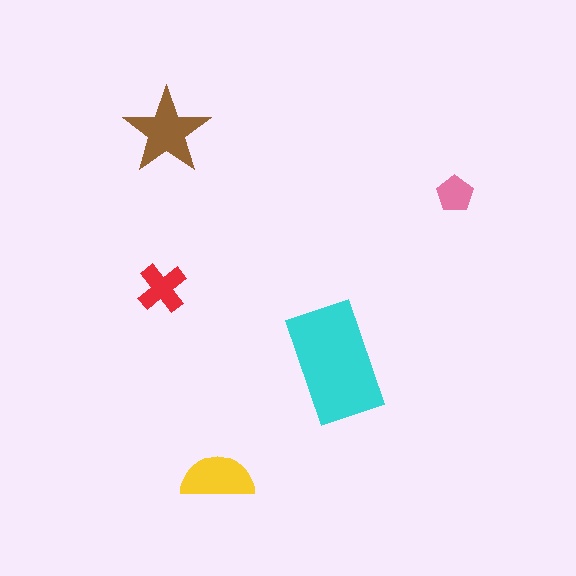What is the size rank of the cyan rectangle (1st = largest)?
1st.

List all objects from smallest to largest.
The pink pentagon, the red cross, the yellow semicircle, the brown star, the cyan rectangle.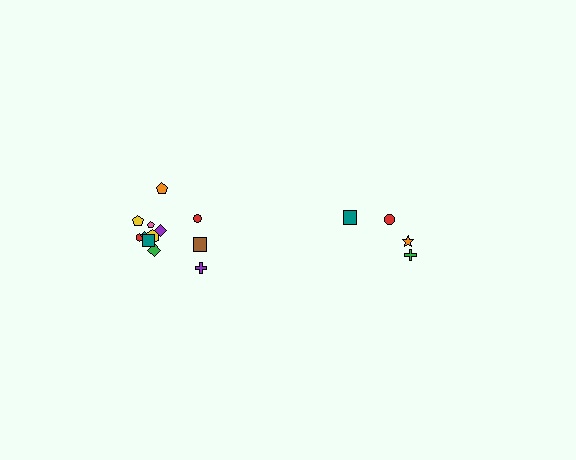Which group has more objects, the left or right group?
The left group.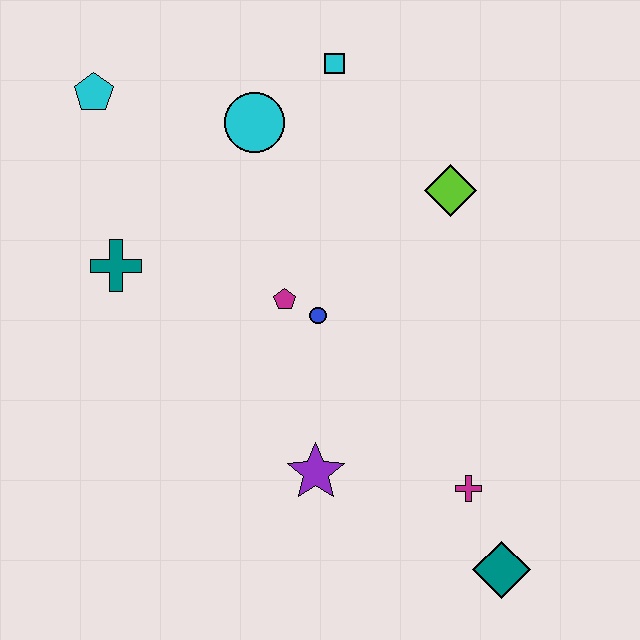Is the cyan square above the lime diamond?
Yes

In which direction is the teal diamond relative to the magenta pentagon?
The teal diamond is below the magenta pentagon.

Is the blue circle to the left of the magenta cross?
Yes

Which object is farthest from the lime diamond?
The teal diamond is farthest from the lime diamond.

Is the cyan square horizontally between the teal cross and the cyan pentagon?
No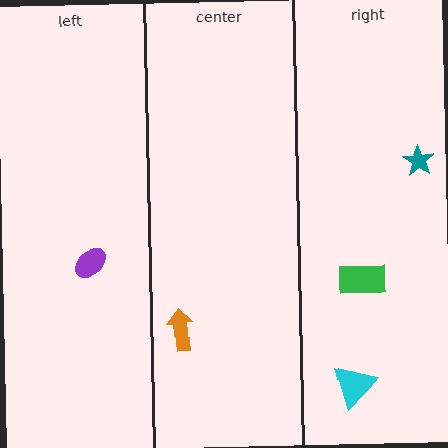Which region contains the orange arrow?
The center region.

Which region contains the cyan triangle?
The right region.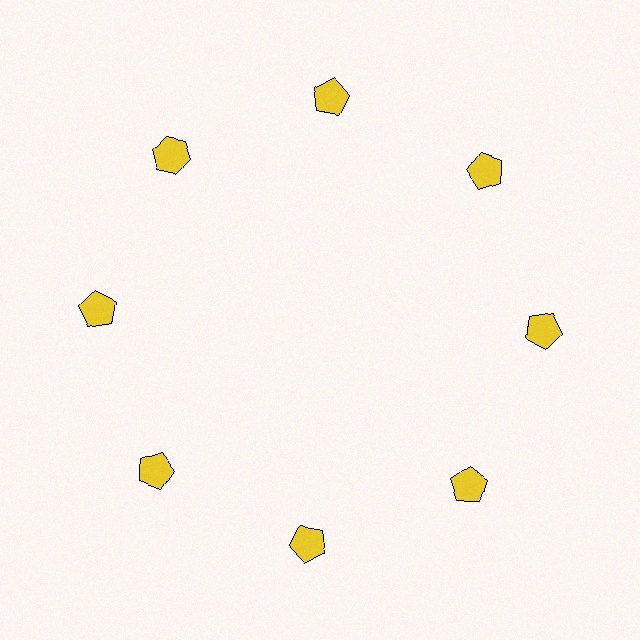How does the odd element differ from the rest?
It has a different shape: hexagon instead of pentagon.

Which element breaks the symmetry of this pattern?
The yellow hexagon at roughly the 10 o'clock position breaks the symmetry. All other shapes are yellow pentagons.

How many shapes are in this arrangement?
There are 8 shapes arranged in a ring pattern.